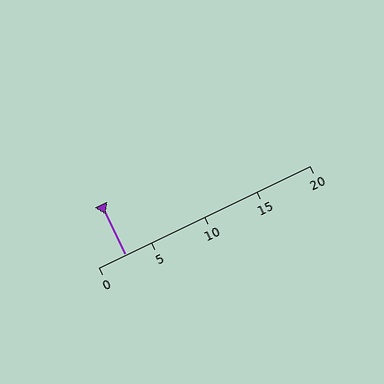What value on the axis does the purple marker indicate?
The marker indicates approximately 2.5.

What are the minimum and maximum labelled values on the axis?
The axis runs from 0 to 20.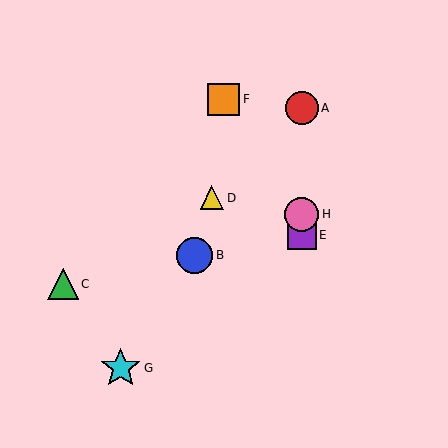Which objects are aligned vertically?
Objects A, E, H are aligned vertically.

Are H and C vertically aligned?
No, H is at x≈302 and C is at x≈63.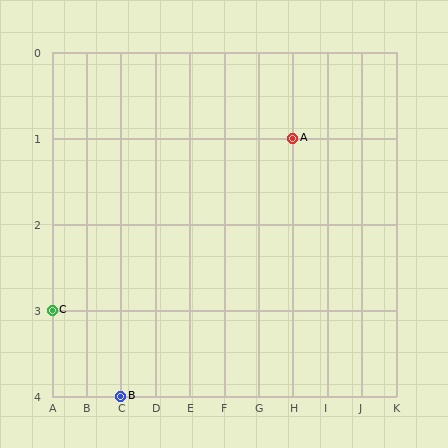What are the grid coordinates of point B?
Point B is at grid coordinates (C, 4).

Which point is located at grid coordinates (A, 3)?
Point C is at (A, 3).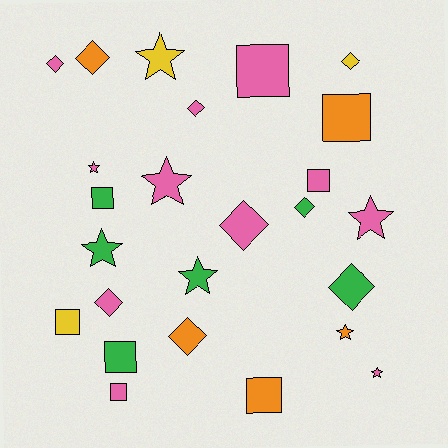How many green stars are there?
There are 2 green stars.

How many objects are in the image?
There are 25 objects.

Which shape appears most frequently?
Diamond, with 9 objects.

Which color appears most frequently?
Pink, with 11 objects.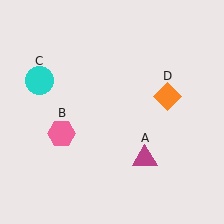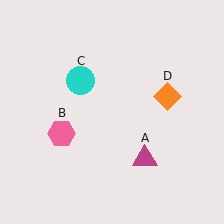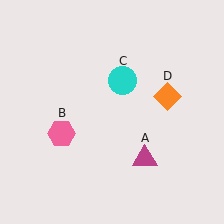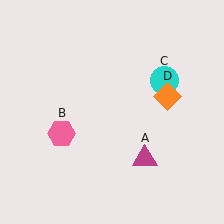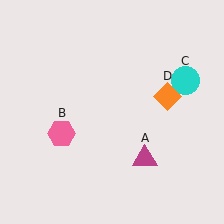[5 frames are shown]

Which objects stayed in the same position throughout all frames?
Magenta triangle (object A) and pink hexagon (object B) and orange diamond (object D) remained stationary.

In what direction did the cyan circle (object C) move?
The cyan circle (object C) moved right.